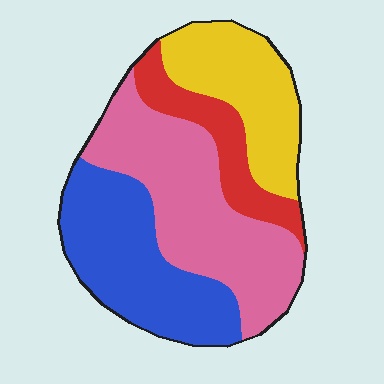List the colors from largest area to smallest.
From largest to smallest: pink, blue, yellow, red.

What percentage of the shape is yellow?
Yellow takes up about one fifth (1/5) of the shape.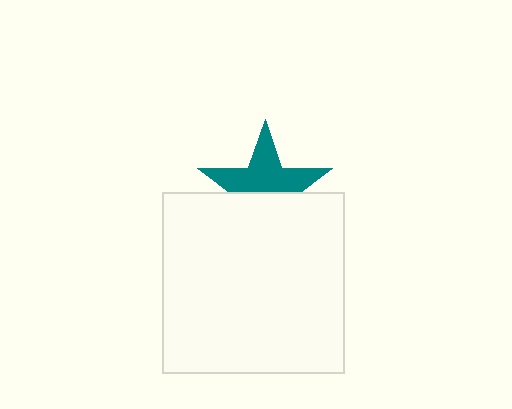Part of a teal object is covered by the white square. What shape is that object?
It is a star.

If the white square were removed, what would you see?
You would see the complete teal star.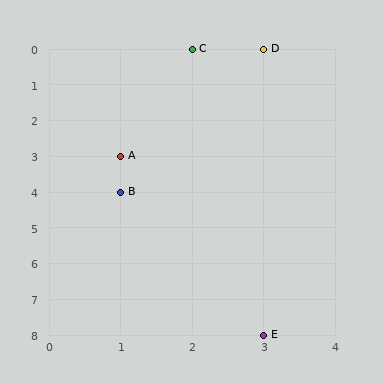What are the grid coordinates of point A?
Point A is at grid coordinates (1, 3).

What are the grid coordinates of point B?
Point B is at grid coordinates (1, 4).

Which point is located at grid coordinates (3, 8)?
Point E is at (3, 8).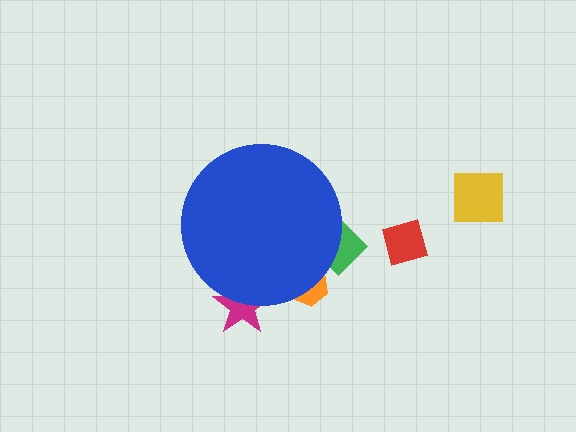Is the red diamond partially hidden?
No, the red diamond is fully visible.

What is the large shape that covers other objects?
A blue circle.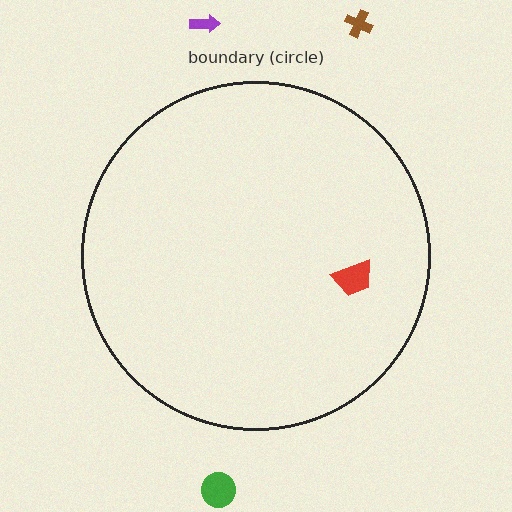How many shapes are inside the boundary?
1 inside, 3 outside.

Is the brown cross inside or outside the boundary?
Outside.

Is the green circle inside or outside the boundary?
Outside.